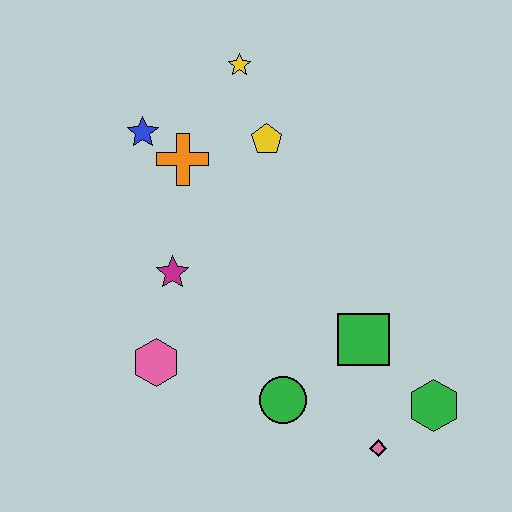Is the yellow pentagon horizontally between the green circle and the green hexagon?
No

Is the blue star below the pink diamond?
No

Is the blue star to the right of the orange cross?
No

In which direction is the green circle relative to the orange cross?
The green circle is below the orange cross.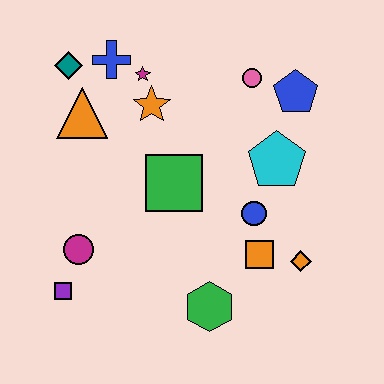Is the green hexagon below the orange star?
Yes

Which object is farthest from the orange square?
The teal diamond is farthest from the orange square.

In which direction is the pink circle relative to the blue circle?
The pink circle is above the blue circle.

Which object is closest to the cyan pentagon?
The blue circle is closest to the cyan pentagon.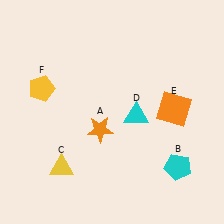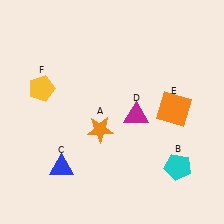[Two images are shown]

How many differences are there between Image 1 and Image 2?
There are 2 differences between the two images.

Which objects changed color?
C changed from yellow to blue. D changed from cyan to magenta.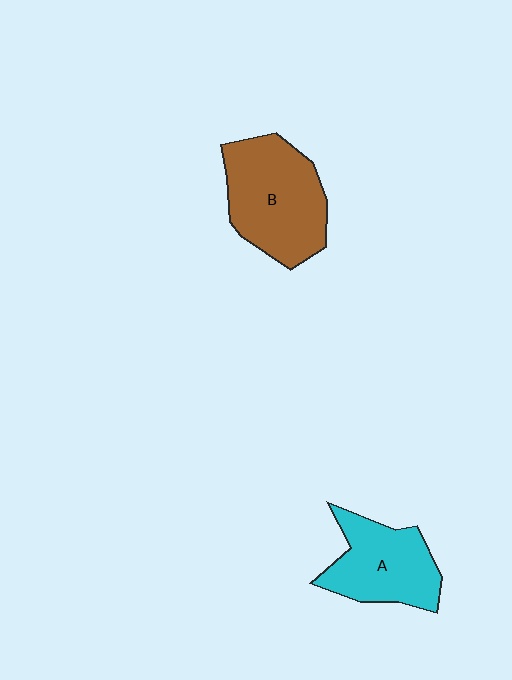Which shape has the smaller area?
Shape A (cyan).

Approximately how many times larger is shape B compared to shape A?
Approximately 1.3 times.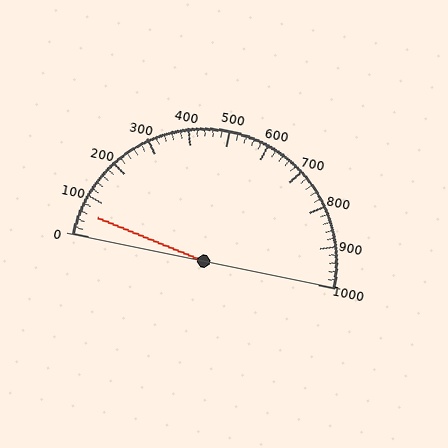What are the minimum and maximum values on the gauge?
The gauge ranges from 0 to 1000.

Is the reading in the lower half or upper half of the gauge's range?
The reading is in the lower half of the range (0 to 1000).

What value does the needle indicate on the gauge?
The needle indicates approximately 60.